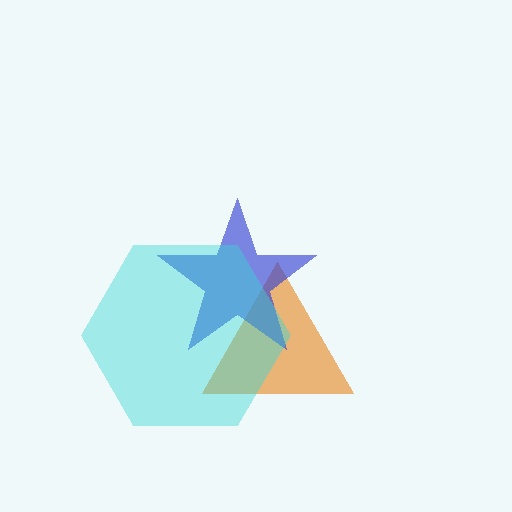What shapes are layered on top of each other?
The layered shapes are: an orange triangle, a blue star, a cyan hexagon.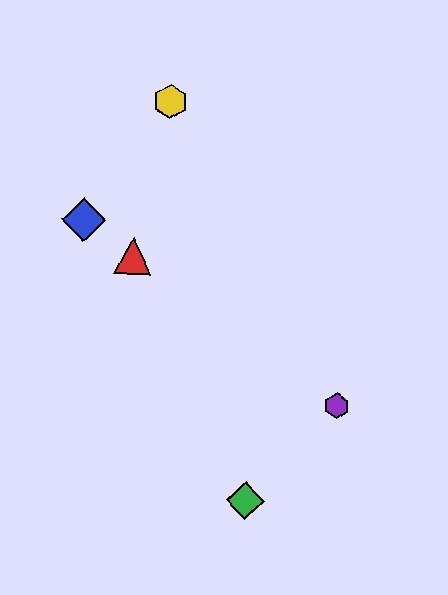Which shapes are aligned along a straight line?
The red triangle, the blue diamond, the purple hexagon are aligned along a straight line.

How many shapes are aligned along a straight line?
3 shapes (the red triangle, the blue diamond, the purple hexagon) are aligned along a straight line.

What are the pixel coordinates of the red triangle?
The red triangle is at (133, 256).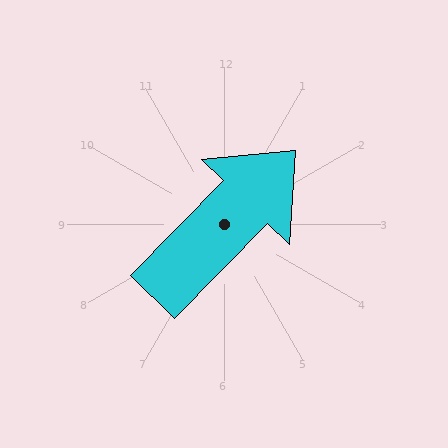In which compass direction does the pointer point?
Northeast.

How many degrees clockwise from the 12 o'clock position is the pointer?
Approximately 44 degrees.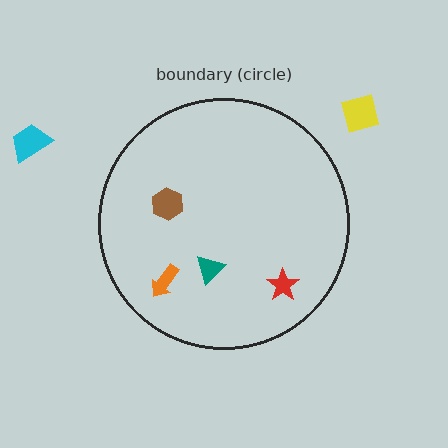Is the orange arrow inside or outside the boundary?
Inside.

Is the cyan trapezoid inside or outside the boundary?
Outside.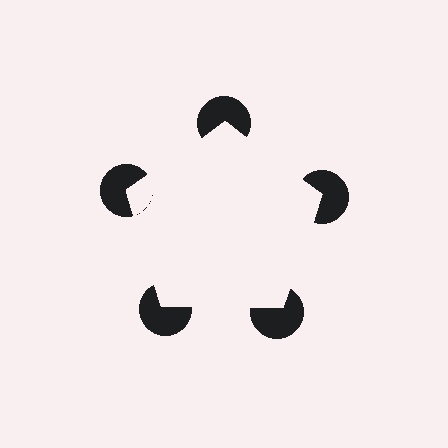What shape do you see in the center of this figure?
An illusory pentagon — its edges are inferred from the aligned wedge cuts in the pac-man discs, not physically drawn.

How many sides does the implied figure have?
5 sides.